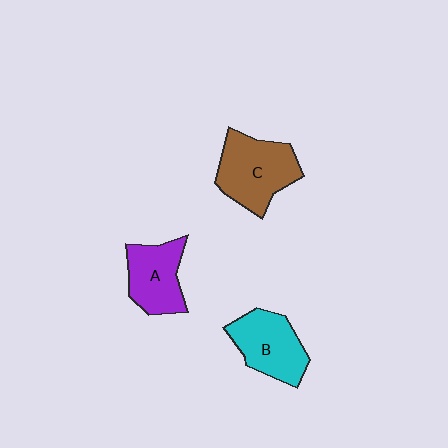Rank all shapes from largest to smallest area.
From largest to smallest: C (brown), B (cyan), A (purple).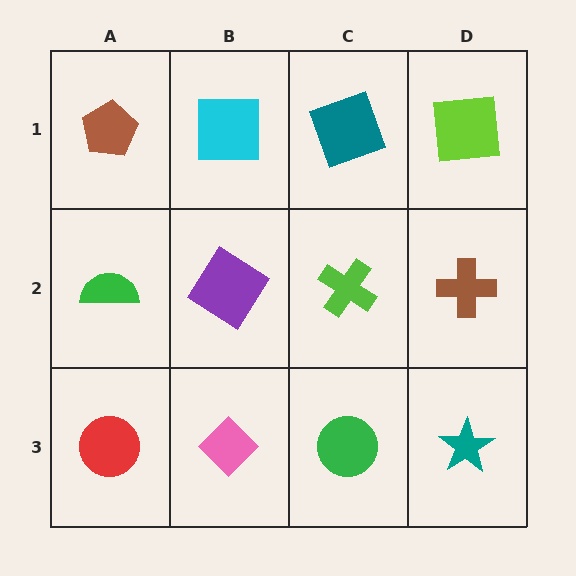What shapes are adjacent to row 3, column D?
A brown cross (row 2, column D), a green circle (row 3, column C).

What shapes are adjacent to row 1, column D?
A brown cross (row 2, column D), a teal square (row 1, column C).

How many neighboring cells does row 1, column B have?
3.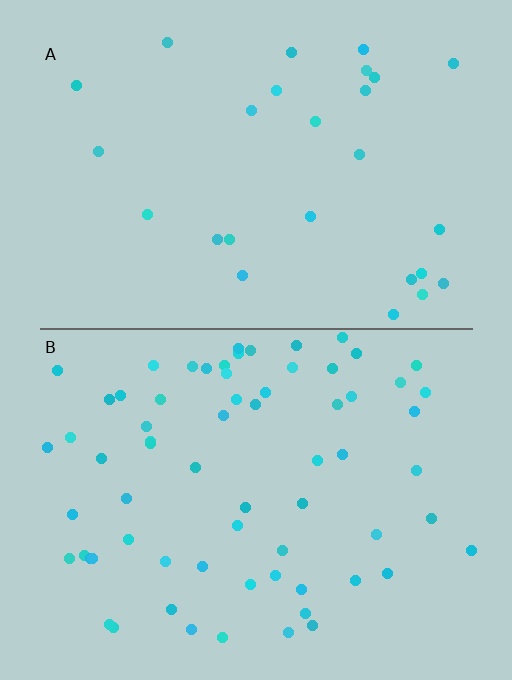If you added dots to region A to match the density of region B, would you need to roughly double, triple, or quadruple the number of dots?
Approximately triple.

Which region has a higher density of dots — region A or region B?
B (the bottom).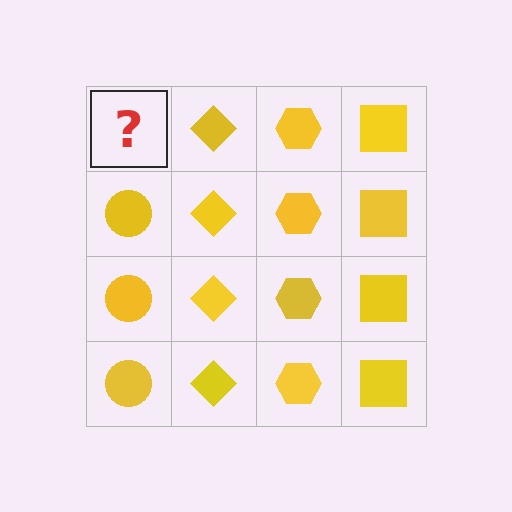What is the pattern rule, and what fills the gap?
The rule is that each column has a consistent shape. The gap should be filled with a yellow circle.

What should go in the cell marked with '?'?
The missing cell should contain a yellow circle.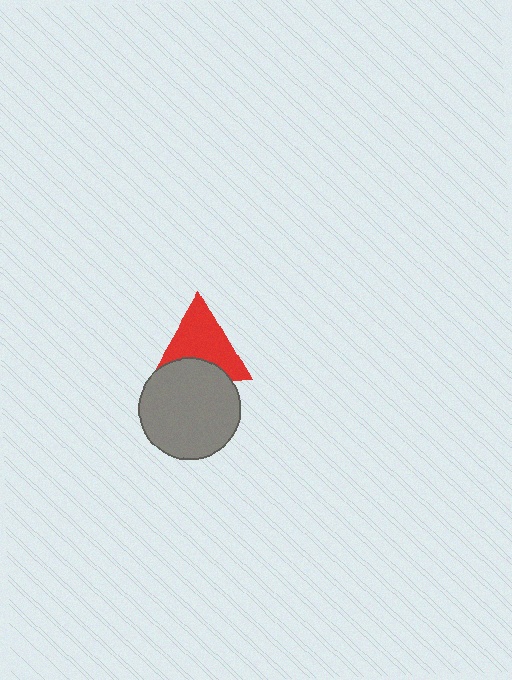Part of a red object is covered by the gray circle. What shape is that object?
It is a triangle.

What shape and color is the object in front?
The object in front is a gray circle.